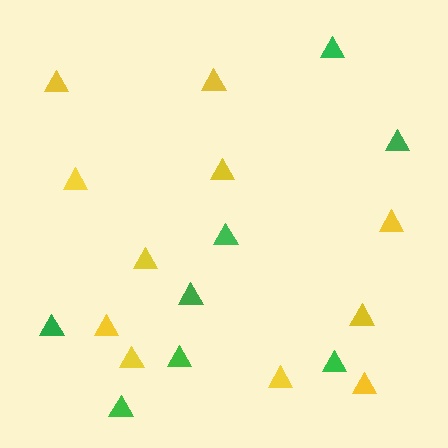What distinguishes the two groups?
There are 2 groups: one group of green triangles (8) and one group of yellow triangles (11).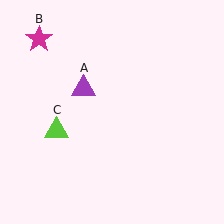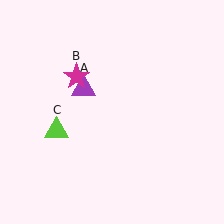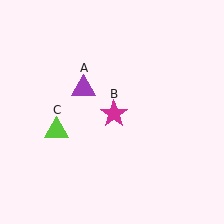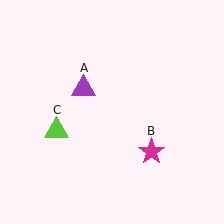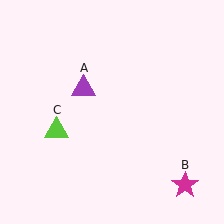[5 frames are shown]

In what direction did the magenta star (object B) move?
The magenta star (object B) moved down and to the right.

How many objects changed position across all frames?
1 object changed position: magenta star (object B).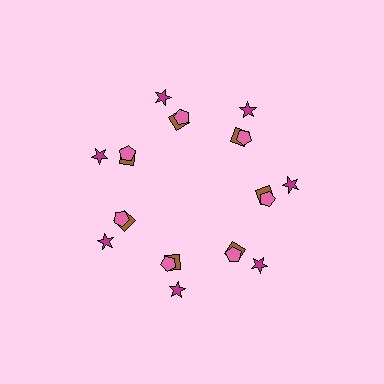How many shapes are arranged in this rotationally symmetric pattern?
There are 21 shapes, arranged in 7 groups of 3.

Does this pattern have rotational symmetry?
Yes, this pattern has 7-fold rotational symmetry. It looks the same after rotating 51 degrees around the center.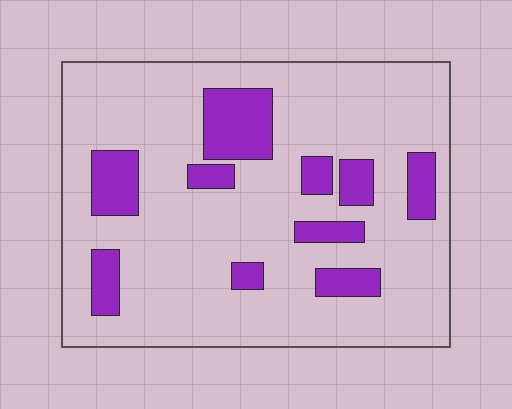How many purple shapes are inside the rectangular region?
10.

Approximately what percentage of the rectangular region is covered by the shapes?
Approximately 20%.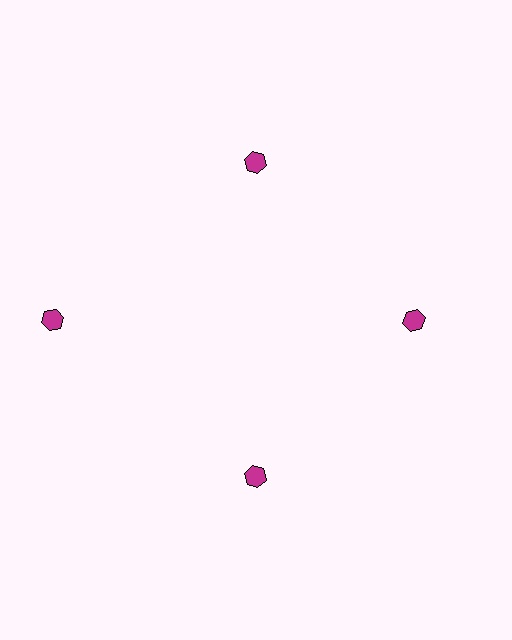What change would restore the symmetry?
The symmetry would be restored by moving it inward, back onto the ring so that all 4 hexagons sit at equal angles and equal distance from the center.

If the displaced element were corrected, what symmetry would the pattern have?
It would have 4-fold rotational symmetry — the pattern would map onto itself every 90 degrees.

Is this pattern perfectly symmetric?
No. The 4 magenta hexagons are arranged in a ring, but one element near the 9 o'clock position is pushed outward from the center, breaking the 4-fold rotational symmetry.